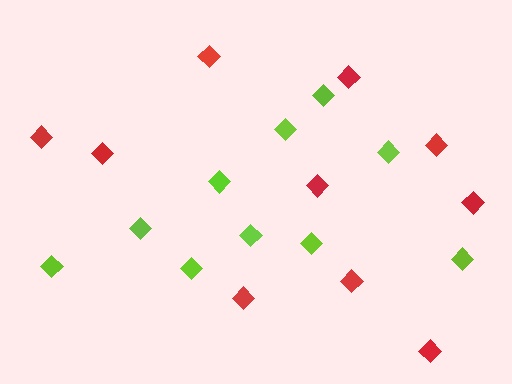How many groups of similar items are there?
There are 2 groups: one group of lime diamonds (10) and one group of red diamonds (10).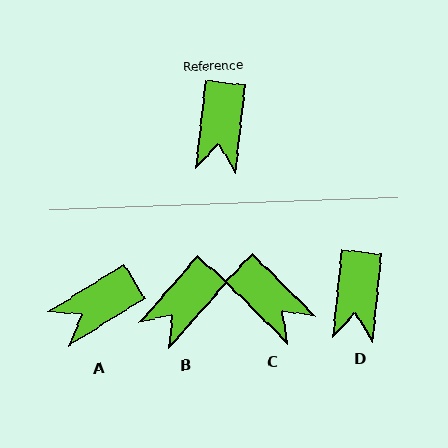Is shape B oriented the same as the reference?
No, it is off by about 35 degrees.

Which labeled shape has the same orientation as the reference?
D.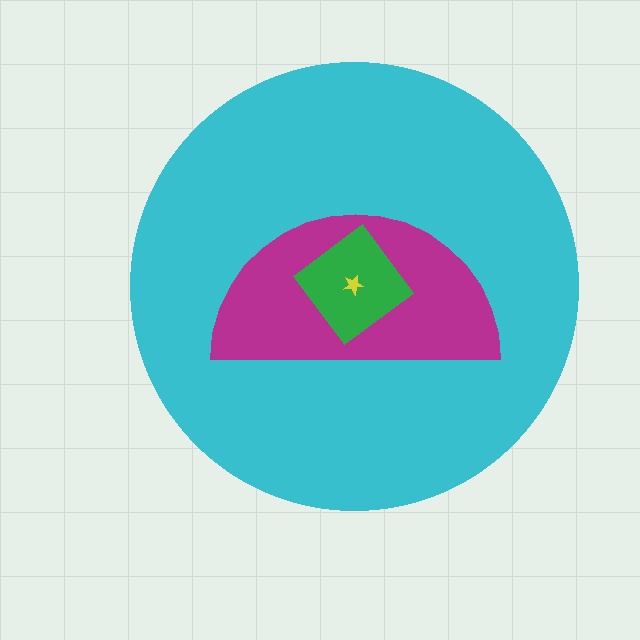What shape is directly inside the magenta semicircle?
The green diamond.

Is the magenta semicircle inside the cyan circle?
Yes.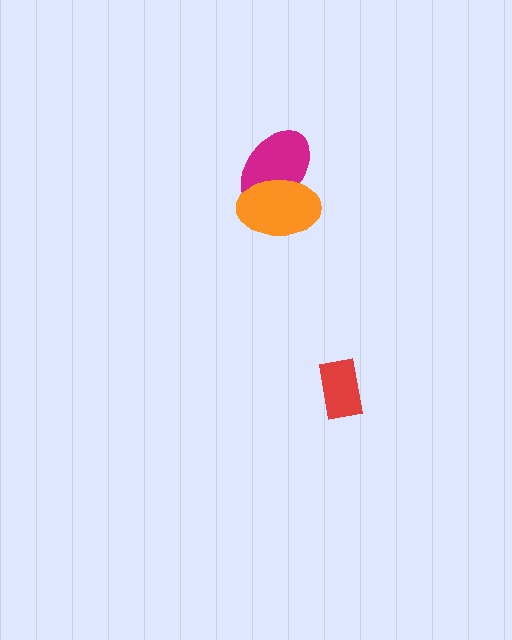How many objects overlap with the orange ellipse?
1 object overlaps with the orange ellipse.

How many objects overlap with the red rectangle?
0 objects overlap with the red rectangle.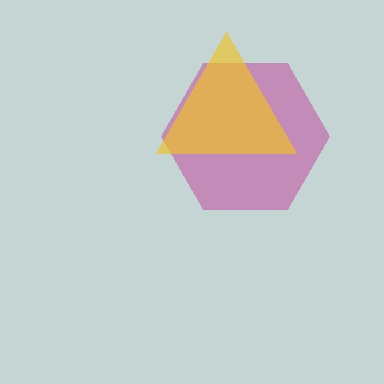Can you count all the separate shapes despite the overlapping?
Yes, there are 2 separate shapes.